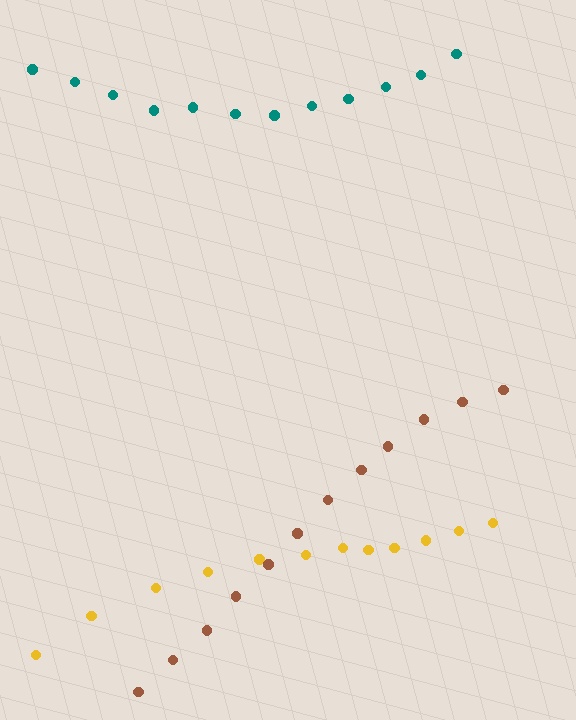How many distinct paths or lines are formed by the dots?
There are 3 distinct paths.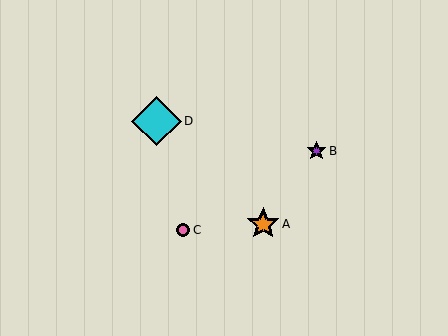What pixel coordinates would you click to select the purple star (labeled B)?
Click at (317, 151) to select the purple star B.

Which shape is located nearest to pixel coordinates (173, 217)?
The pink circle (labeled C) at (183, 230) is nearest to that location.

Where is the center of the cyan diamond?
The center of the cyan diamond is at (156, 121).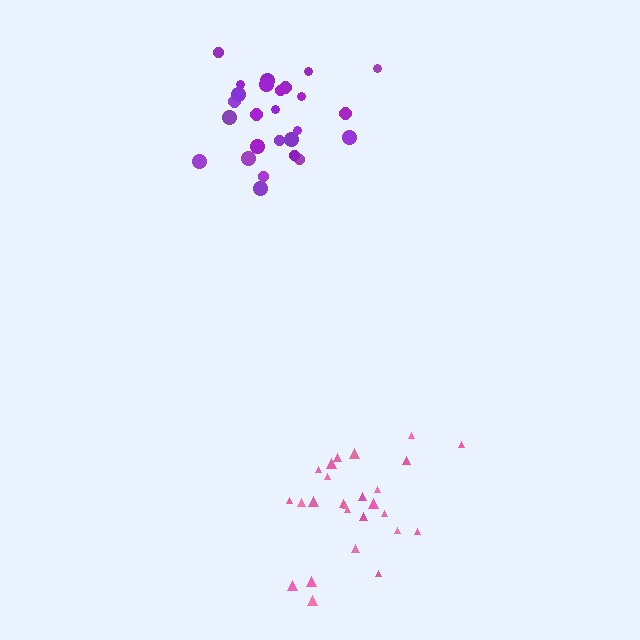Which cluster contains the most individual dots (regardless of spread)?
Pink (26).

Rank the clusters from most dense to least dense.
purple, pink.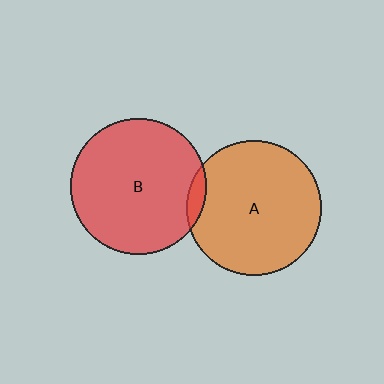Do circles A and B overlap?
Yes.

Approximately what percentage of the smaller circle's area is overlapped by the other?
Approximately 5%.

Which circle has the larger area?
Circle B (red).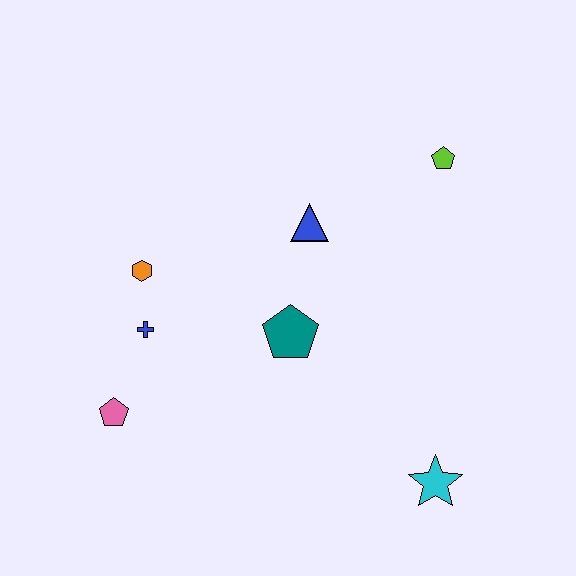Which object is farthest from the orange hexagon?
The cyan star is farthest from the orange hexagon.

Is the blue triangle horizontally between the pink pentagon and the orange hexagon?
No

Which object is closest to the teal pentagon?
The blue triangle is closest to the teal pentagon.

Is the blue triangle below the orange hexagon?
No